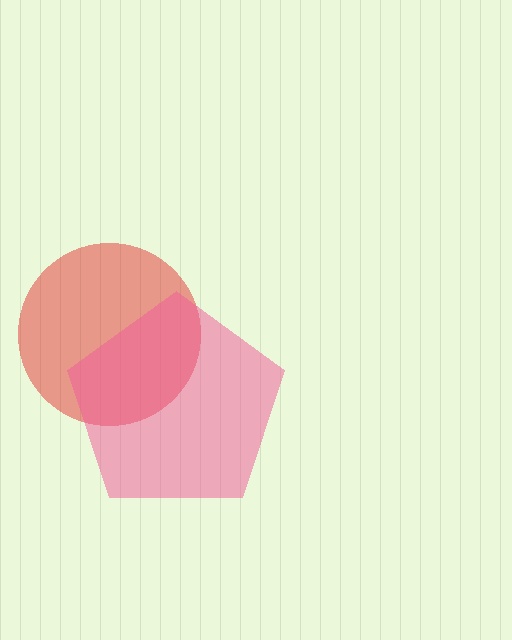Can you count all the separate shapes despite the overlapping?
Yes, there are 2 separate shapes.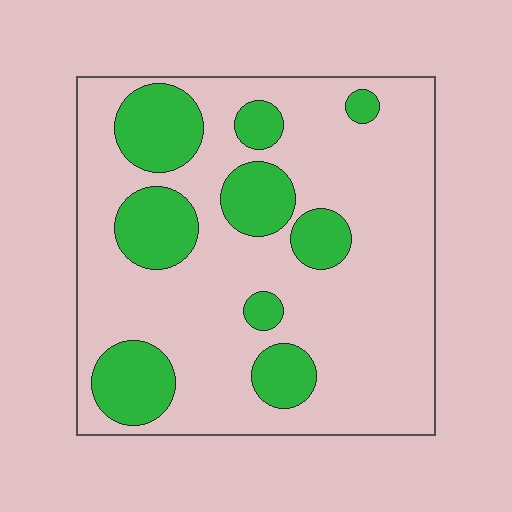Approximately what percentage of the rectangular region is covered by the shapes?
Approximately 25%.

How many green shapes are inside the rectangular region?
9.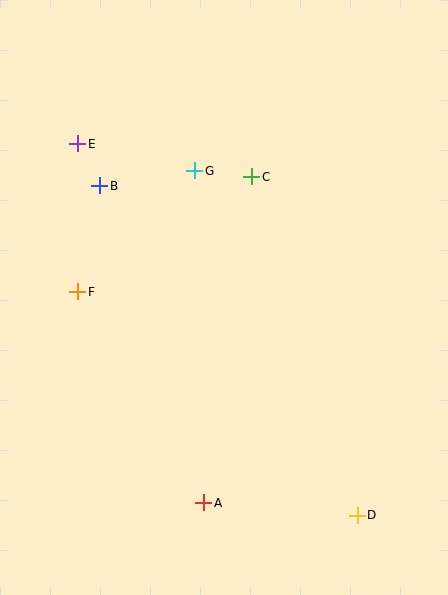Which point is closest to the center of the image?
Point C at (252, 177) is closest to the center.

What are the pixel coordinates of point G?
Point G is at (195, 171).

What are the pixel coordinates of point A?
Point A is at (204, 503).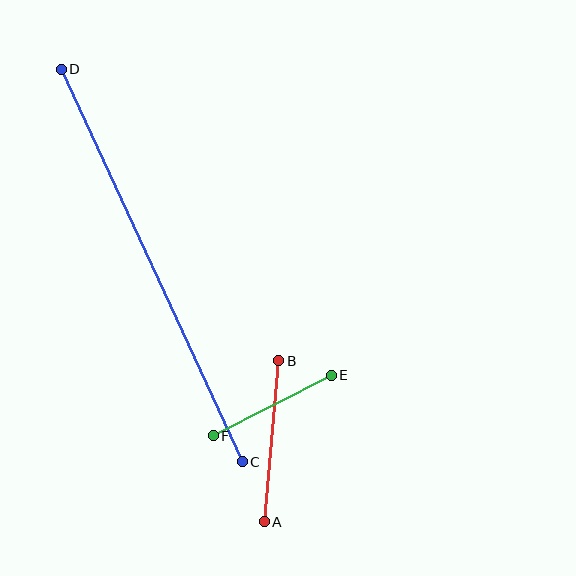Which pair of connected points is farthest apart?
Points C and D are farthest apart.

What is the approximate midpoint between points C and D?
The midpoint is at approximately (152, 265) pixels.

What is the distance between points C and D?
The distance is approximately 433 pixels.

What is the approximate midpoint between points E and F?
The midpoint is at approximately (272, 406) pixels.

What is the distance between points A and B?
The distance is approximately 162 pixels.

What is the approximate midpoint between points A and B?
The midpoint is at approximately (271, 441) pixels.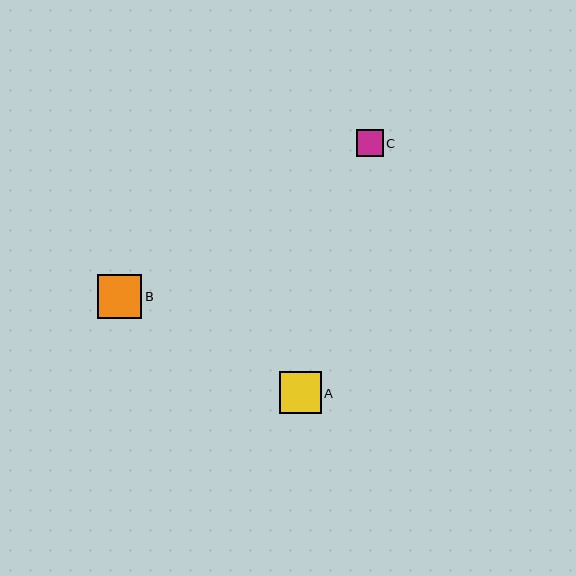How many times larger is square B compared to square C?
Square B is approximately 1.6 times the size of square C.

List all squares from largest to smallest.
From largest to smallest: B, A, C.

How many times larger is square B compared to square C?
Square B is approximately 1.6 times the size of square C.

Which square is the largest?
Square B is the largest with a size of approximately 44 pixels.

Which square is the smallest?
Square C is the smallest with a size of approximately 27 pixels.